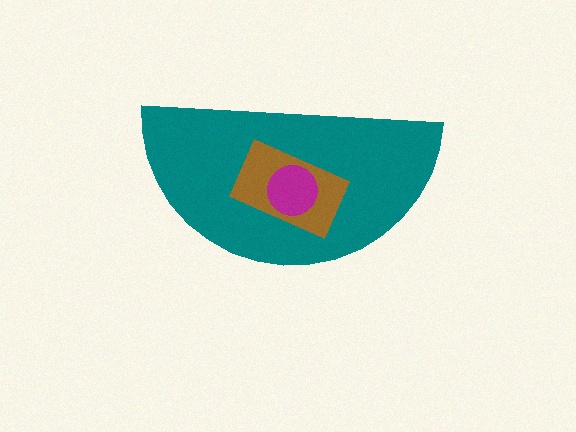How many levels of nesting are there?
3.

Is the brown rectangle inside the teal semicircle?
Yes.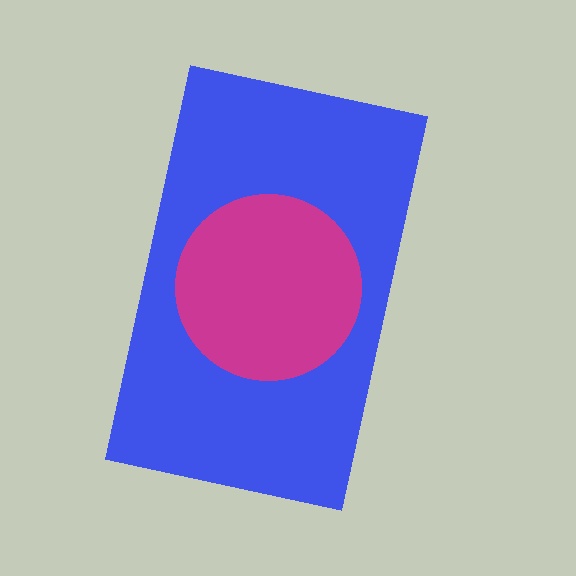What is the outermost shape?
The blue rectangle.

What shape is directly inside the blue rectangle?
The magenta circle.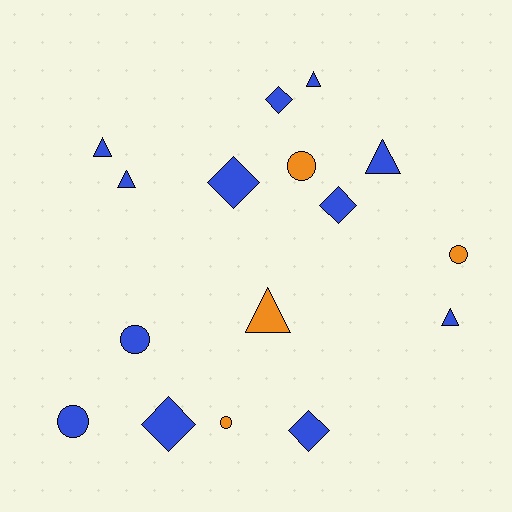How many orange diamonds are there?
There are no orange diamonds.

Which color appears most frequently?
Blue, with 12 objects.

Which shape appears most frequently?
Triangle, with 6 objects.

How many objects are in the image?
There are 16 objects.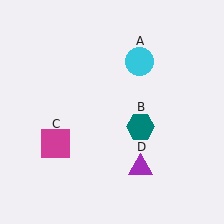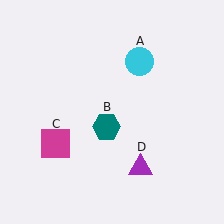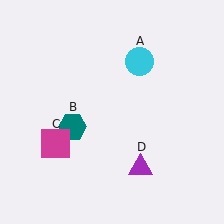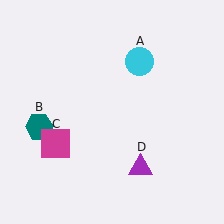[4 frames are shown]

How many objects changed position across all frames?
1 object changed position: teal hexagon (object B).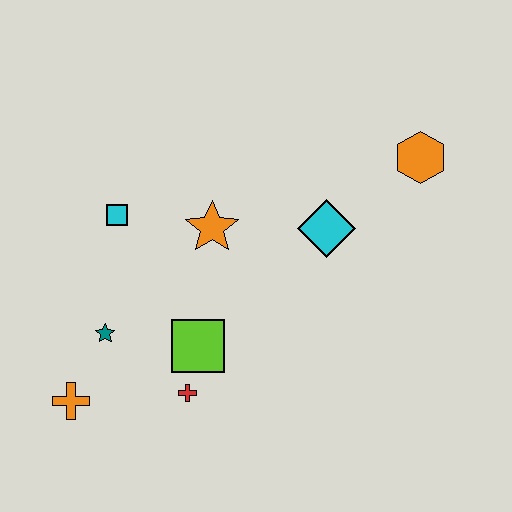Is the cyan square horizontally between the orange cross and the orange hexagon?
Yes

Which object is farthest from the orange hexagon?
The orange cross is farthest from the orange hexagon.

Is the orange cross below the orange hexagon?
Yes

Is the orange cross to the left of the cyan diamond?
Yes